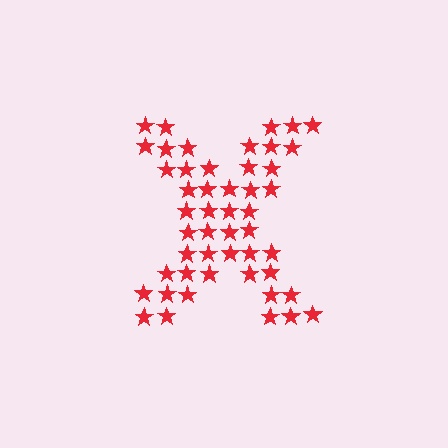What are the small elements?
The small elements are stars.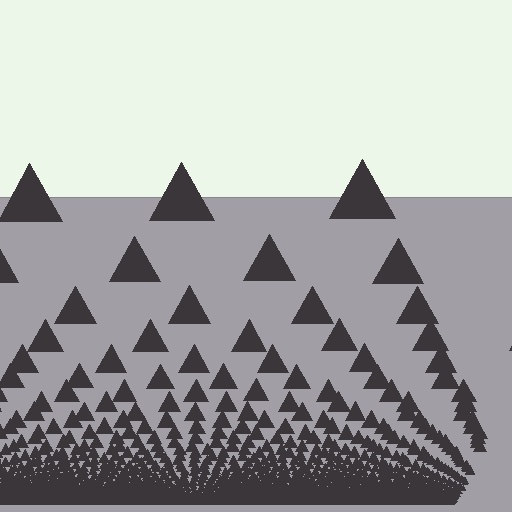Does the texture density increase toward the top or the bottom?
Density increases toward the bottom.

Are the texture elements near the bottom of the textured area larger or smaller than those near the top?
Smaller. The gradient is inverted — elements near the bottom are smaller and denser.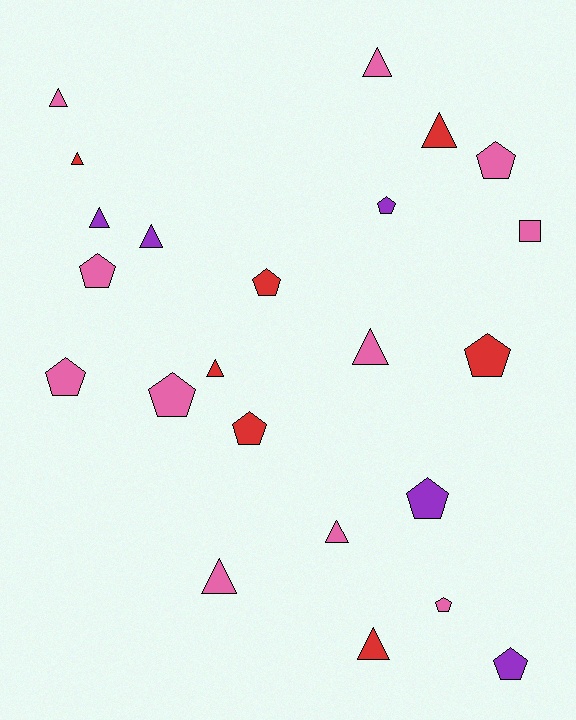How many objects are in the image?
There are 23 objects.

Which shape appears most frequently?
Pentagon, with 11 objects.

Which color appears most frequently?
Pink, with 11 objects.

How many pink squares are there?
There is 1 pink square.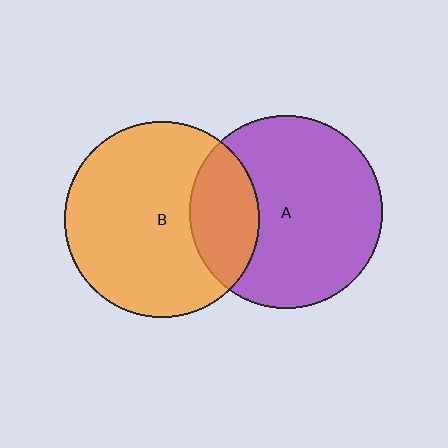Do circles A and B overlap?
Yes.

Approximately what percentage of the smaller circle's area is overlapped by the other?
Approximately 25%.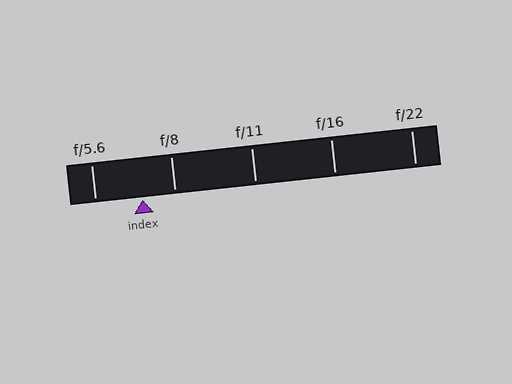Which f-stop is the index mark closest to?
The index mark is closest to f/8.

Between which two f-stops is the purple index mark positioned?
The index mark is between f/5.6 and f/8.